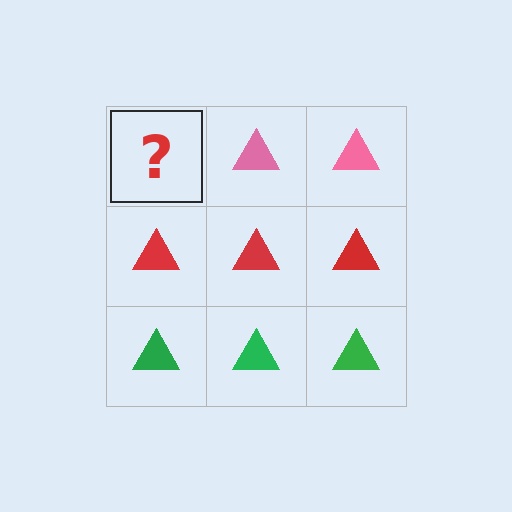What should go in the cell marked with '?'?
The missing cell should contain a pink triangle.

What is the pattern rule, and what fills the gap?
The rule is that each row has a consistent color. The gap should be filled with a pink triangle.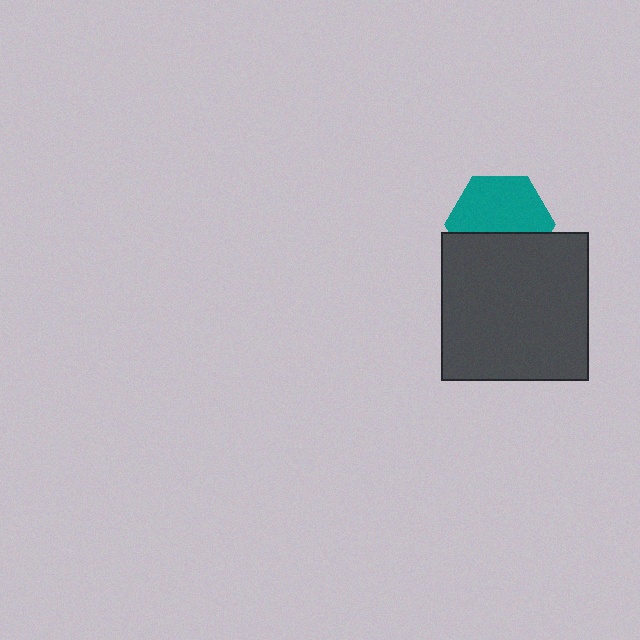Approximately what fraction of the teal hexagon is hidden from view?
Roughly 41% of the teal hexagon is hidden behind the dark gray square.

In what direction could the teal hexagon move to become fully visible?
The teal hexagon could move up. That would shift it out from behind the dark gray square entirely.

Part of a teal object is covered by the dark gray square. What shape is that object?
It is a hexagon.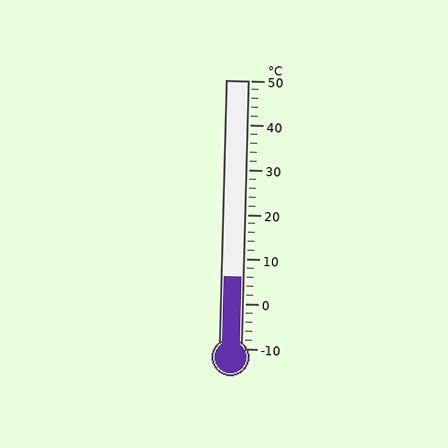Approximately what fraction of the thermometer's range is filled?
The thermometer is filled to approximately 25% of its range.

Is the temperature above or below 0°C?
The temperature is above 0°C.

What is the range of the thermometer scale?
The thermometer scale ranges from -10°C to 50°C.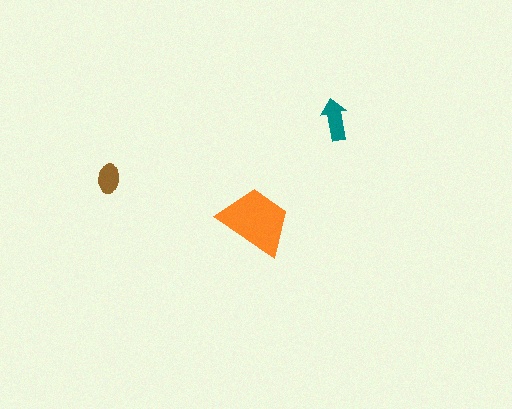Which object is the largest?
The orange trapezoid.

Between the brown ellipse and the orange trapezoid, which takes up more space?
The orange trapezoid.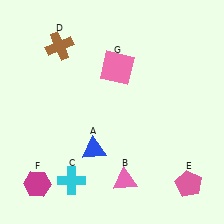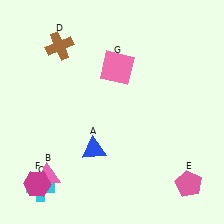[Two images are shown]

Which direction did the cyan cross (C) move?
The cyan cross (C) moved left.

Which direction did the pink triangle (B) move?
The pink triangle (B) moved left.